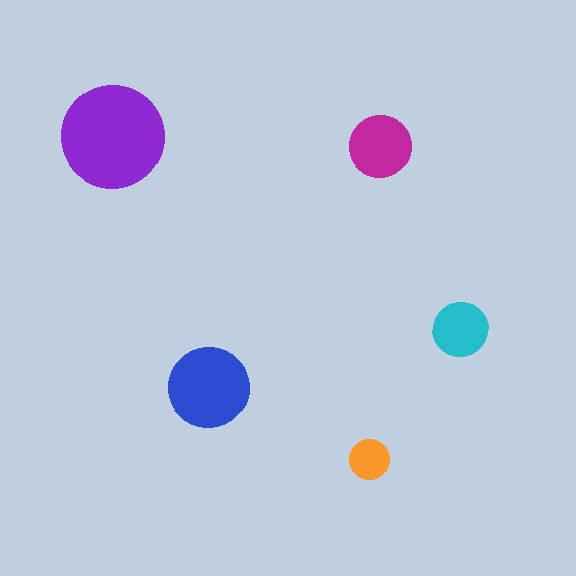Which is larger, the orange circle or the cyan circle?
The cyan one.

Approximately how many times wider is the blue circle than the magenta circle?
About 1.5 times wider.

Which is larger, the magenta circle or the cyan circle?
The magenta one.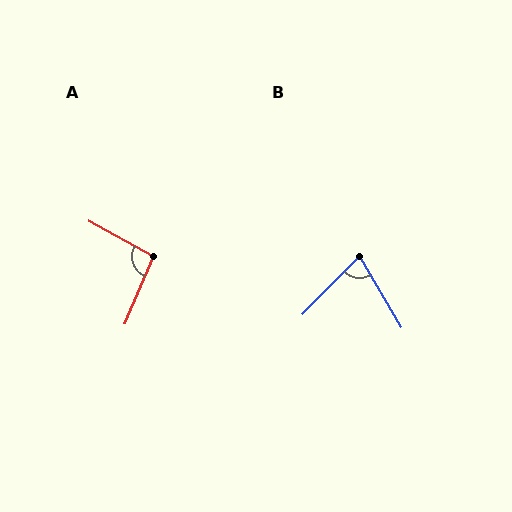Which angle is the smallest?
B, at approximately 75 degrees.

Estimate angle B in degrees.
Approximately 75 degrees.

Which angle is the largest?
A, at approximately 96 degrees.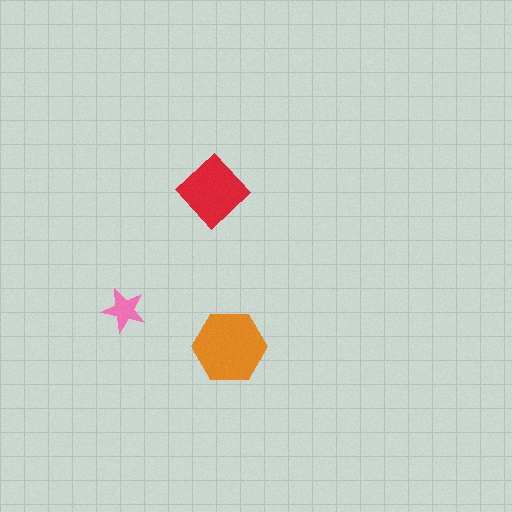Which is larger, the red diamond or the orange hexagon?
The orange hexagon.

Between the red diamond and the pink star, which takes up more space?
The red diamond.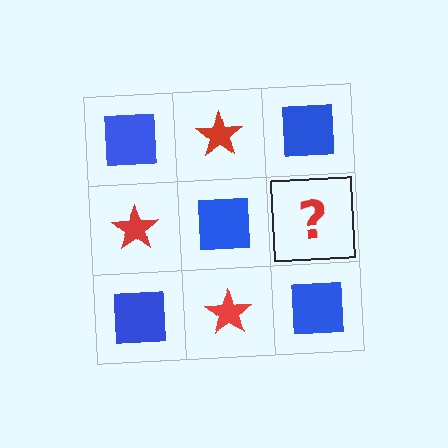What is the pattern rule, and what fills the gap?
The rule is that it alternates blue square and red star in a checkerboard pattern. The gap should be filled with a red star.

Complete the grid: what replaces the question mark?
The question mark should be replaced with a red star.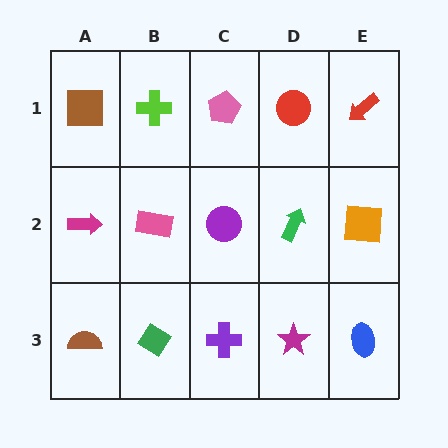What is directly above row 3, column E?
An orange square.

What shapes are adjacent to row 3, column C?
A purple circle (row 2, column C), a green diamond (row 3, column B), a magenta star (row 3, column D).